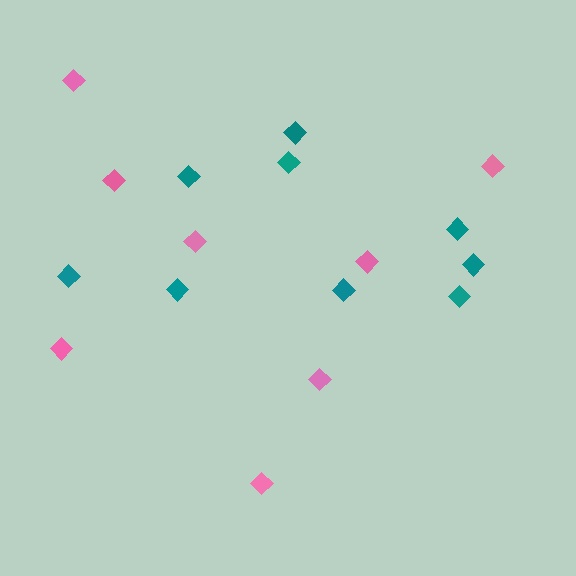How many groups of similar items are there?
There are 2 groups: one group of teal diamonds (9) and one group of pink diamonds (8).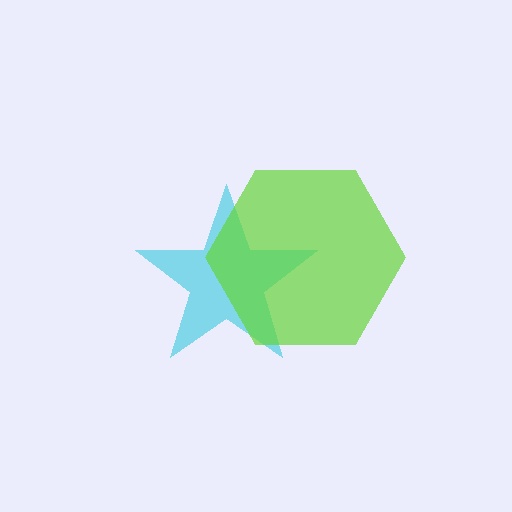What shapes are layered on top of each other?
The layered shapes are: a cyan star, a lime hexagon.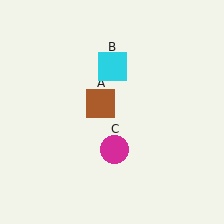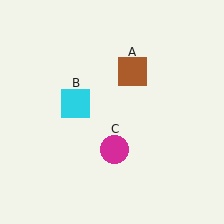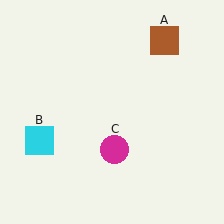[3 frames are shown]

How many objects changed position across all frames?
2 objects changed position: brown square (object A), cyan square (object B).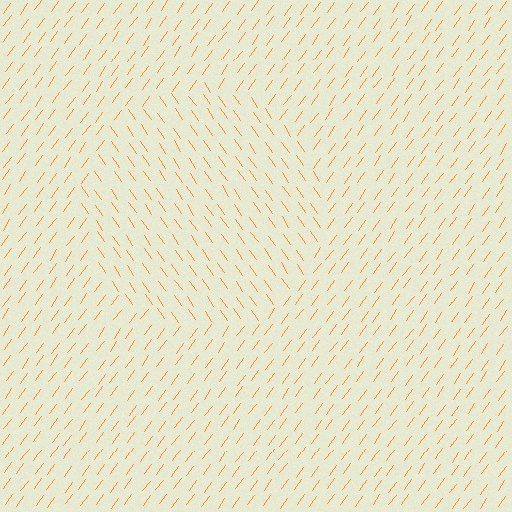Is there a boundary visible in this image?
Yes, there is a texture boundary formed by a change in line orientation.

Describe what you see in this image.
The image is filled with small orange line segments. A circle region in the image has lines oriented differently from the surrounding lines, creating a visible texture boundary.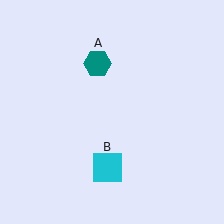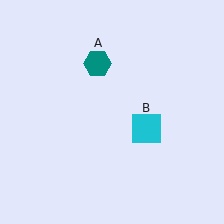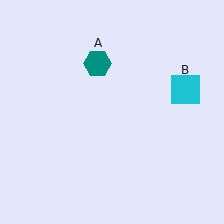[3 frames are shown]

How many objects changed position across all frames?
1 object changed position: cyan square (object B).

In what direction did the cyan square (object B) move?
The cyan square (object B) moved up and to the right.